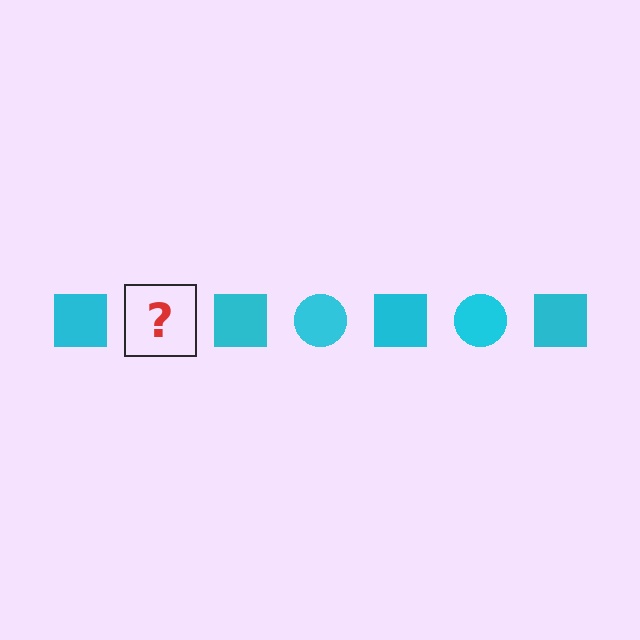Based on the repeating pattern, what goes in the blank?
The blank should be a cyan circle.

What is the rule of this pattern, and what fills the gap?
The rule is that the pattern cycles through square, circle shapes in cyan. The gap should be filled with a cyan circle.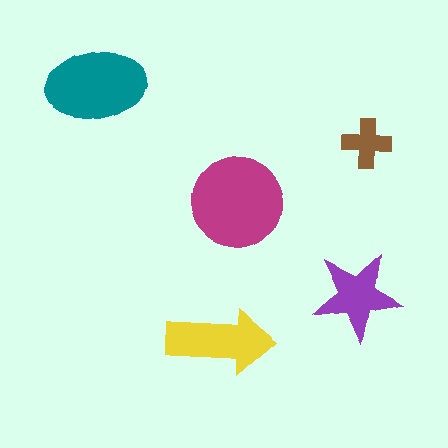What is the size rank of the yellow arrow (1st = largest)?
3rd.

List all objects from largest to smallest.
The magenta circle, the teal ellipse, the yellow arrow, the purple star, the brown cross.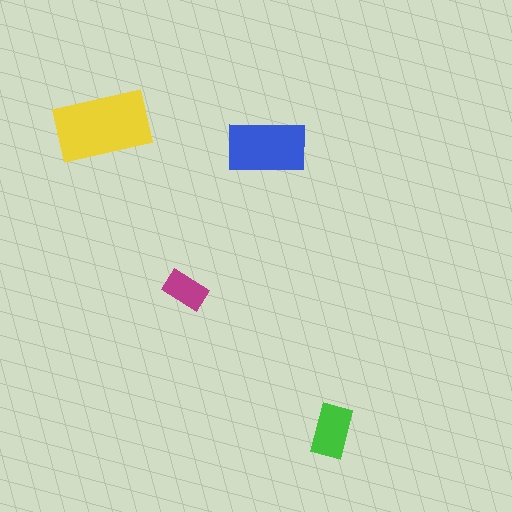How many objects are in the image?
There are 4 objects in the image.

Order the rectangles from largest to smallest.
the yellow one, the blue one, the green one, the magenta one.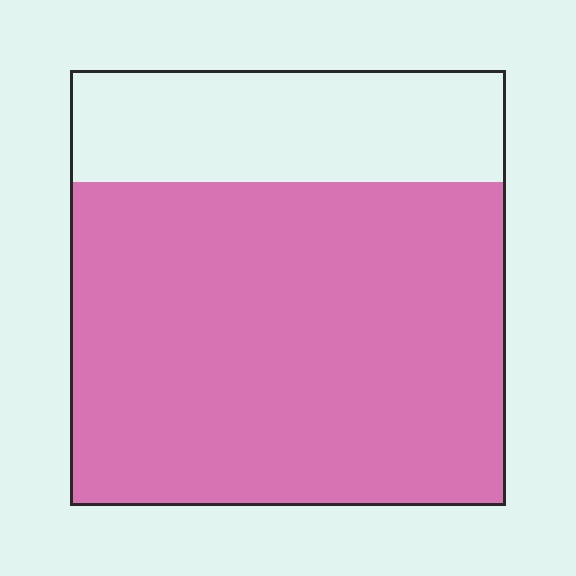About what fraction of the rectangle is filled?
About three quarters (3/4).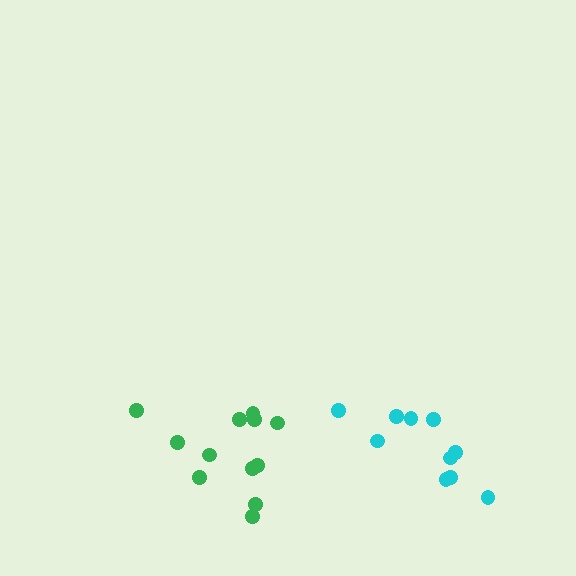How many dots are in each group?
Group 1: 10 dots, Group 2: 12 dots (22 total).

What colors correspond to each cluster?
The clusters are colored: cyan, green.